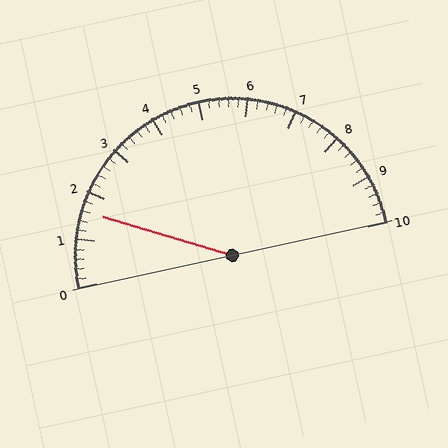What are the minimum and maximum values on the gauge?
The gauge ranges from 0 to 10.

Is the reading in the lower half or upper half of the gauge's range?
The reading is in the lower half of the range (0 to 10).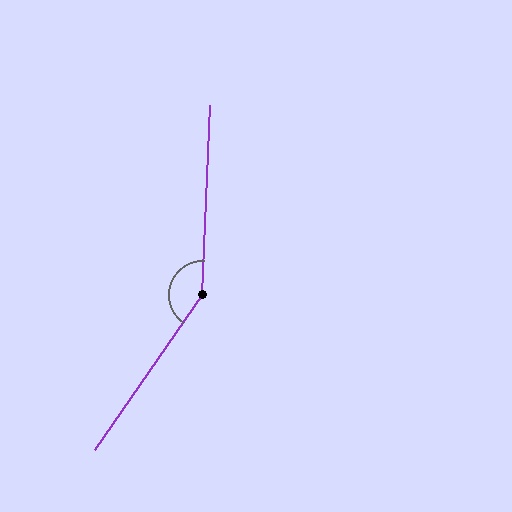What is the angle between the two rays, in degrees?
Approximately 148 degrees.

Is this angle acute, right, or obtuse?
It is obtuse.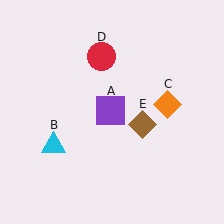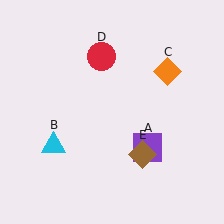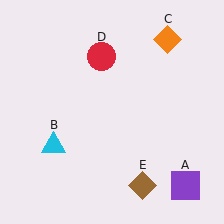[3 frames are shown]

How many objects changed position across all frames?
3 objects changed position: purple square (object A), orange diamond (object C), brown diamond (object E).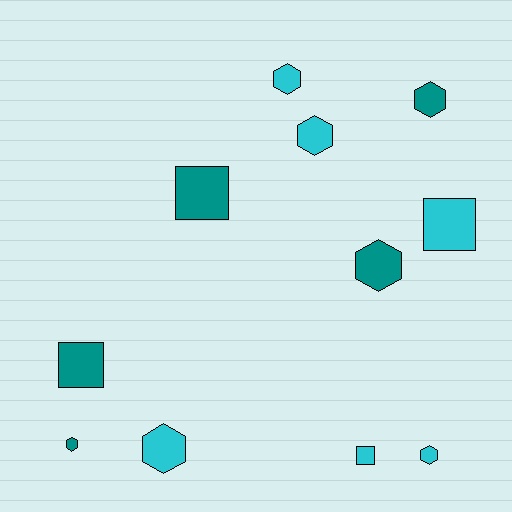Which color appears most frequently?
Cyan, with 6 objects.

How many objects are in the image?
There are 11 objects.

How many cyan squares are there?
There are 2 cyan squares.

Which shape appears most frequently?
Hexagon, with 7 objects.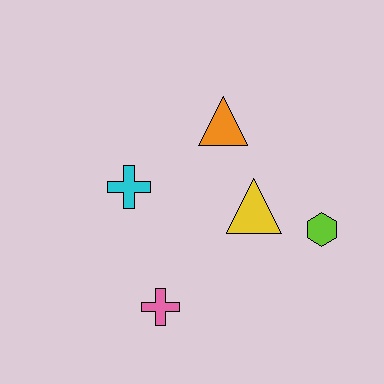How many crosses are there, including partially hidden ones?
There are 2 crosses.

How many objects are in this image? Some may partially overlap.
There are 5 objects.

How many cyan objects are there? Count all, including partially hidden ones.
There is 1 cyan object.